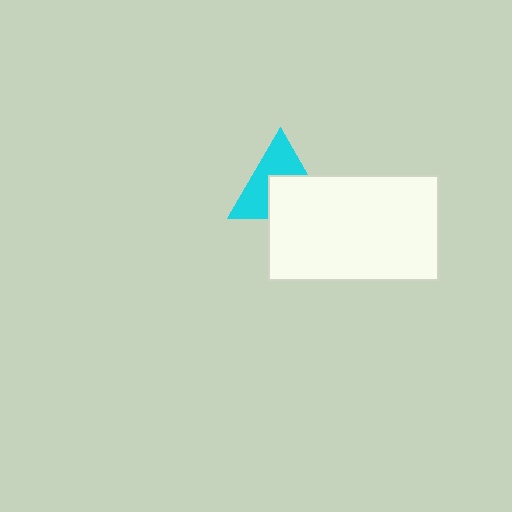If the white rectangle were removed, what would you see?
You would see the complete cyan triangle.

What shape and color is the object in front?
The object in front is a white rectangle.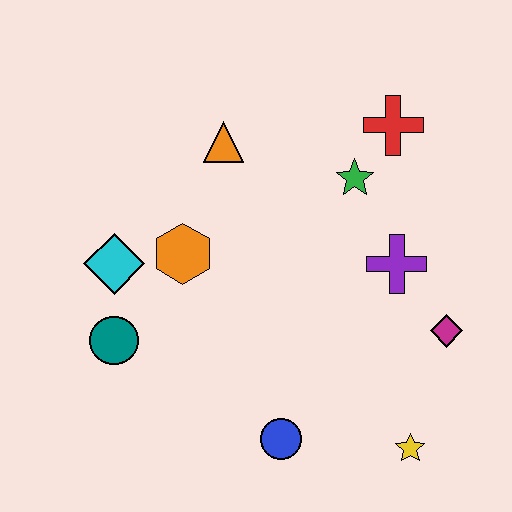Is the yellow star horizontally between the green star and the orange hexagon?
No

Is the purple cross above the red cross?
No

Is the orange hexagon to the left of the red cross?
Yes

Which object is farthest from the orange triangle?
The yellow star is farthest from the orange triangle.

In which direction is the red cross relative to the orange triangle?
The red cross is to the right of the orange triangle.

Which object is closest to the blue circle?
The yellow star is closest to the blue circle.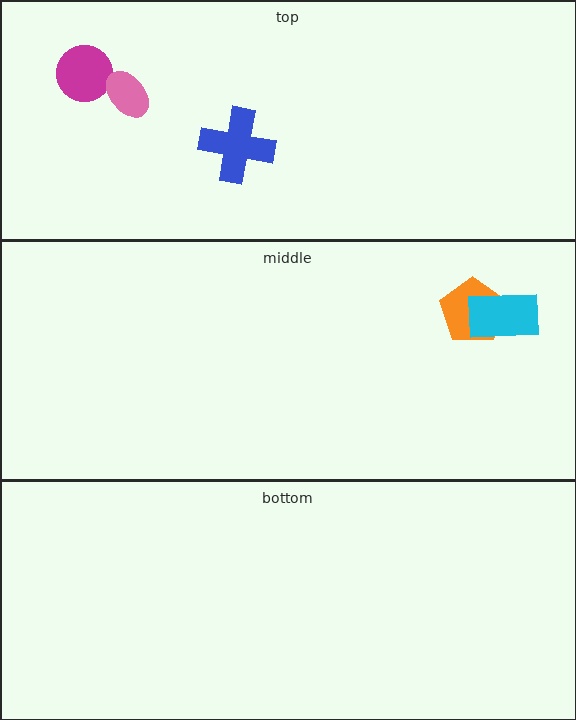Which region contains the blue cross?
The top region.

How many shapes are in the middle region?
2.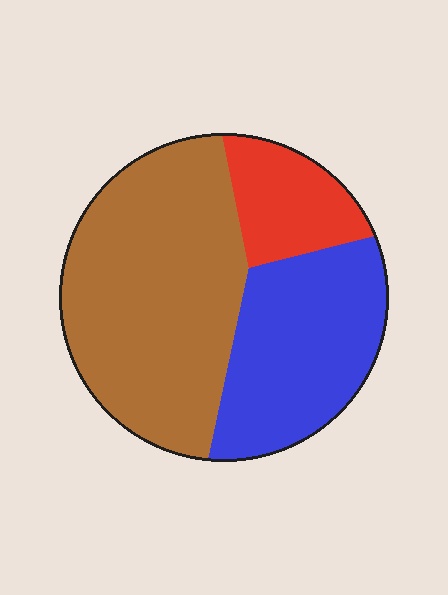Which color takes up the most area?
Brown, at roughly 55%.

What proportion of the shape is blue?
Blue covers 32% of the shape.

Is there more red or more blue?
Blue.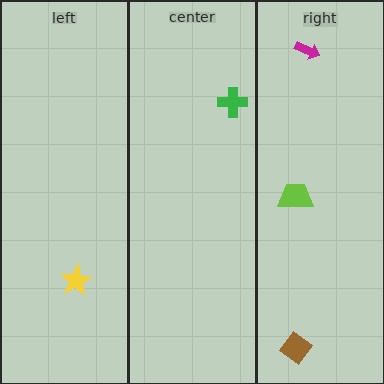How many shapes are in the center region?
1.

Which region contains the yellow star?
The left region.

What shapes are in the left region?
The yellow star.